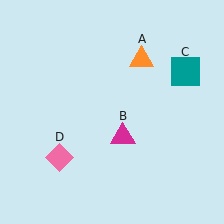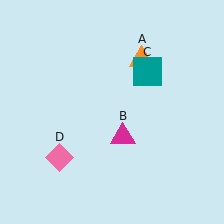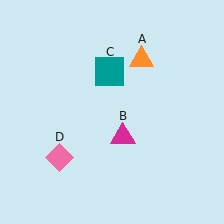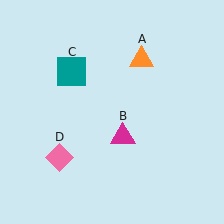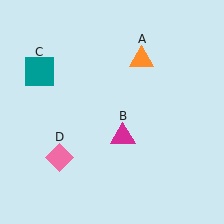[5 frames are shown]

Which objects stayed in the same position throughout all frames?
Orange triangle (object A) and magenta triangle (object B) and pink diamond (object D) remained stationary.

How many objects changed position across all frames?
1 object changed position: teal square (object C).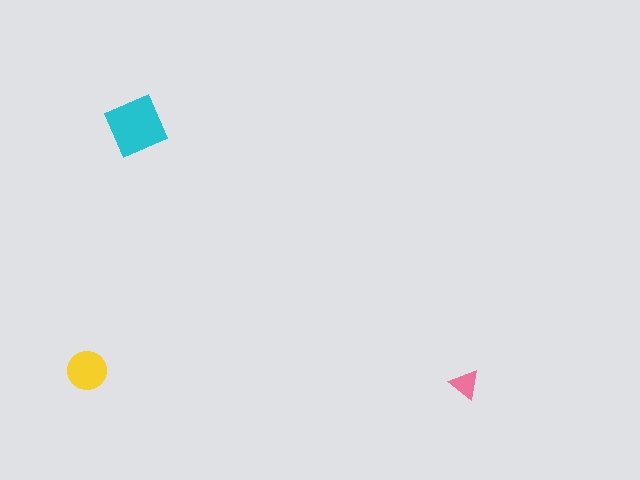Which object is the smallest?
The pink triangle.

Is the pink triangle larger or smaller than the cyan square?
Smaller.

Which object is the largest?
The cyan square.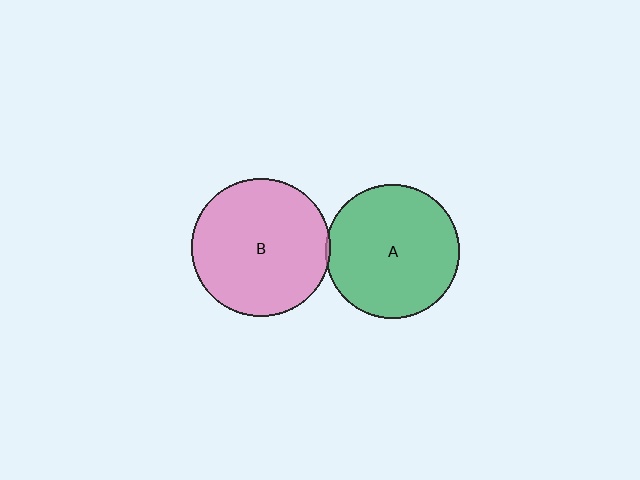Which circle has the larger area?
Circle B (pink).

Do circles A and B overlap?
Yes.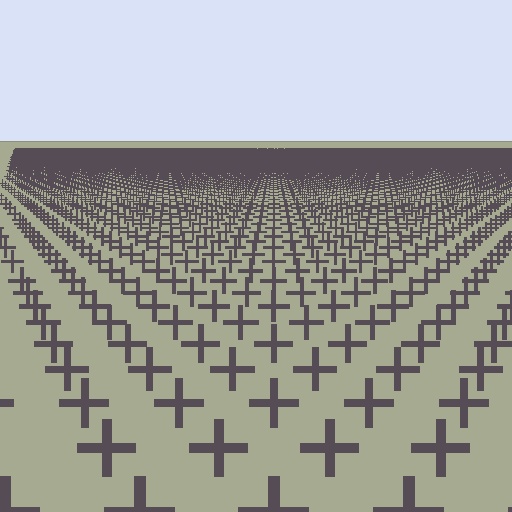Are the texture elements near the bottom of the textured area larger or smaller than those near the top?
Larger. Near the bottom, elements are closer to the viewer and appear at a bigger on-screen size.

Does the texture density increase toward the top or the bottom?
Density increases toward the top.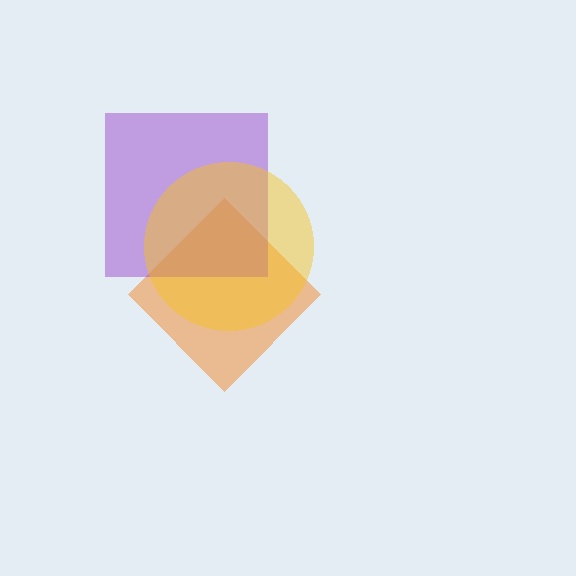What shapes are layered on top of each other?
The layered shapes are: an orange diamond, a purple square, a yellow circle.